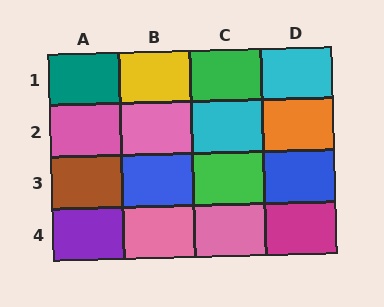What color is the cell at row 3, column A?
Brown.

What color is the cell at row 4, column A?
Purple.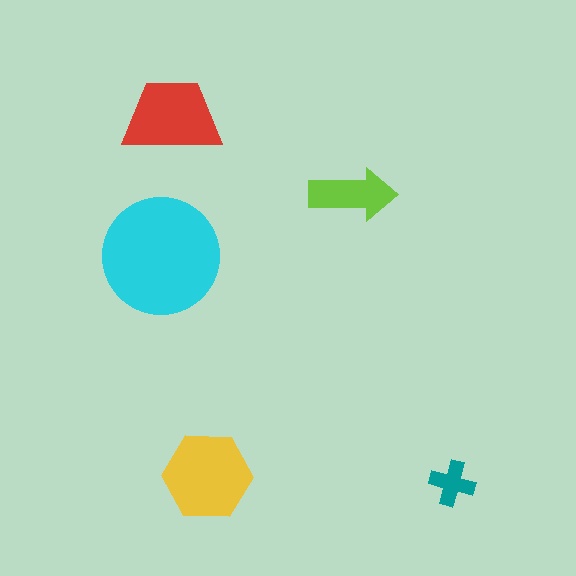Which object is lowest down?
The teal cross is bottommost.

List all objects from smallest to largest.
The teal cross, the lime arrow, the red trapezoid, the yellow hexagon, the cyan circle.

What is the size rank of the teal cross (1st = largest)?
5th.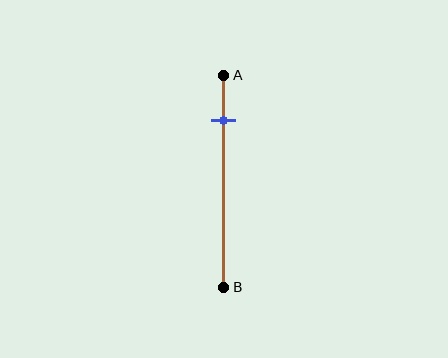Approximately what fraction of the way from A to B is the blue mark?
The blue mark is approximately 20% of the way from A to B.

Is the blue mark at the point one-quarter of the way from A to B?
No, the mark is at about 20% from A, not at the 25% one-quarter point.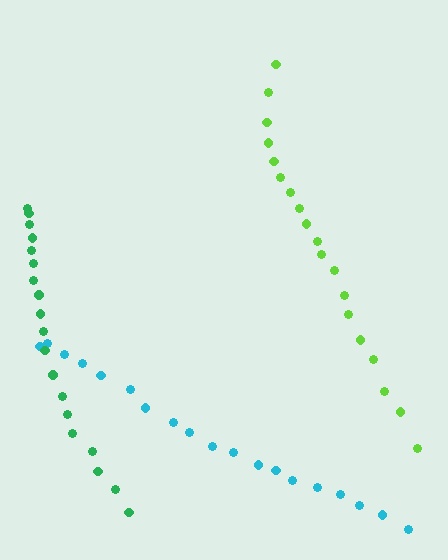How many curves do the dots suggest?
There are 3 distinct paths.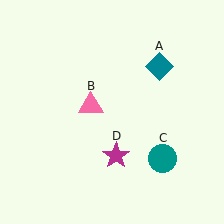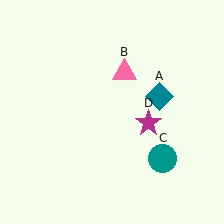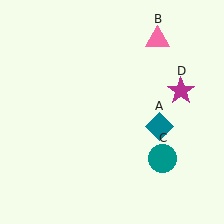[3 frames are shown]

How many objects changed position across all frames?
3 objects changed position: teal diamond (object A), pink triangle (object B), magenta star (object D).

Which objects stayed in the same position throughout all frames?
Teal circle (object C) remained stationary.